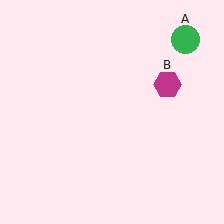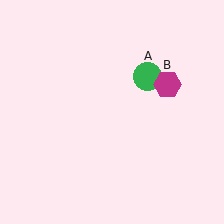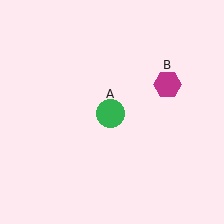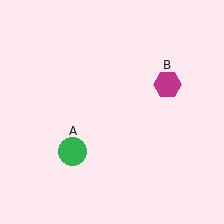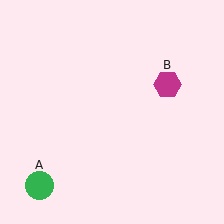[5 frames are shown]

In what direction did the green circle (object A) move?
The green circle (object A) moved down and to the left.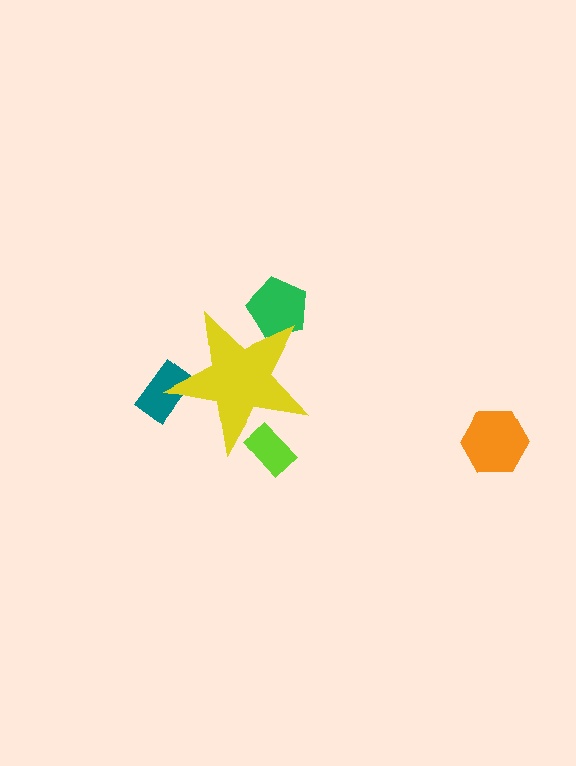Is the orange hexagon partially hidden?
No, the orange hexagon is fully visible.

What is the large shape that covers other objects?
A yellow star.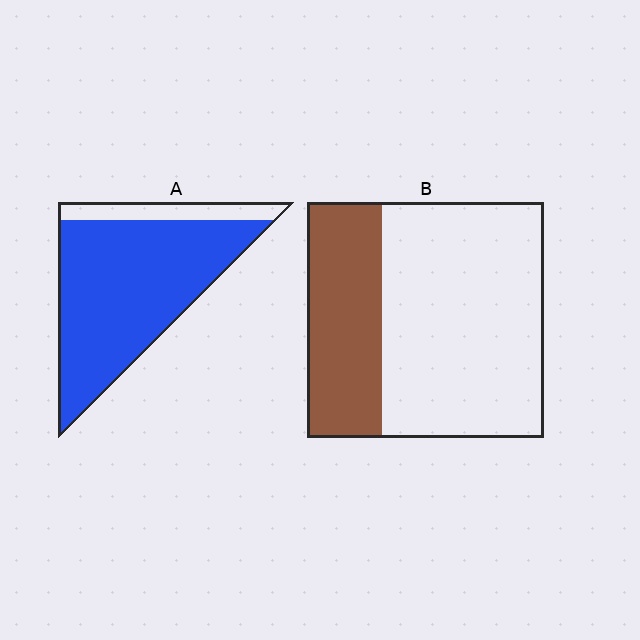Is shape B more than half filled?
No.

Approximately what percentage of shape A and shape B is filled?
A is approximately 85% and B is approximately 30%.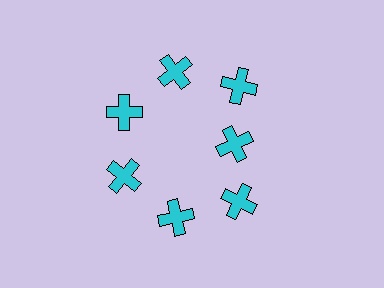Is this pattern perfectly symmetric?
No. The 7 cyan crosses are arranged in a ring, but one element near the 3 o'clock position is pulled inward toward the center, breaking the 7-fold rotational symmetry.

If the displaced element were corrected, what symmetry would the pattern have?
It would have 7-fold rotational symmetry — the pattern would map onto itself every 51 degrees.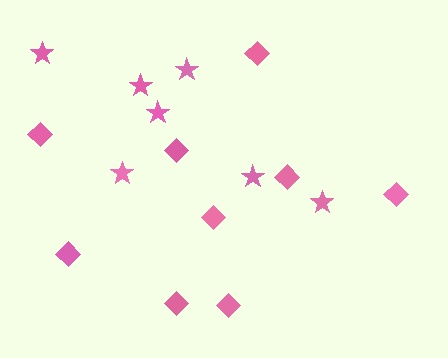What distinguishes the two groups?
There are 2 groups: one group of stars (7) and one group of diamonds (9).